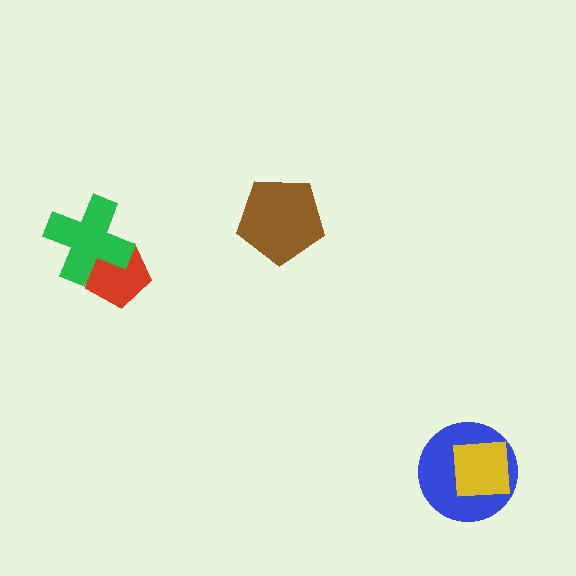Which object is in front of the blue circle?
The yellow square is in front of the blue circle.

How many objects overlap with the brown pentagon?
0 objects overlap with the brown pentagon.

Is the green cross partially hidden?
No, no other shape covers it.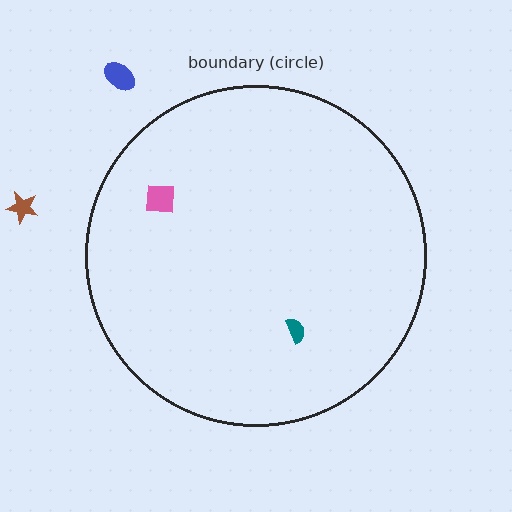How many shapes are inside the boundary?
2 inside, 2 outside.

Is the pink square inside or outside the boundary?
Inside.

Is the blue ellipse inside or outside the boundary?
Outside.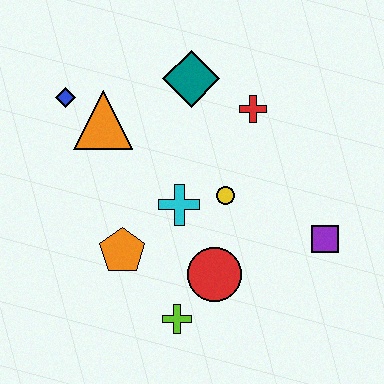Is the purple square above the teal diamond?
No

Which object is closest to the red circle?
The lime cross is closest to the red circle.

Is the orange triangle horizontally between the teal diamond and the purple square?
No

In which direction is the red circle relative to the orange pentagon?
The red circle is to the right of the orange pentagon.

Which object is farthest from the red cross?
The lime cross is farthest from the red cross.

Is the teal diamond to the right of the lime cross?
Yes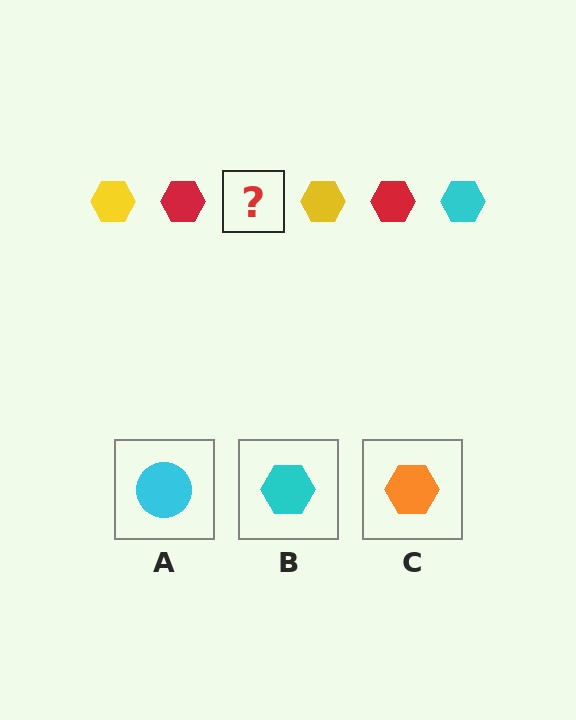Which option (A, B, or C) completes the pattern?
B.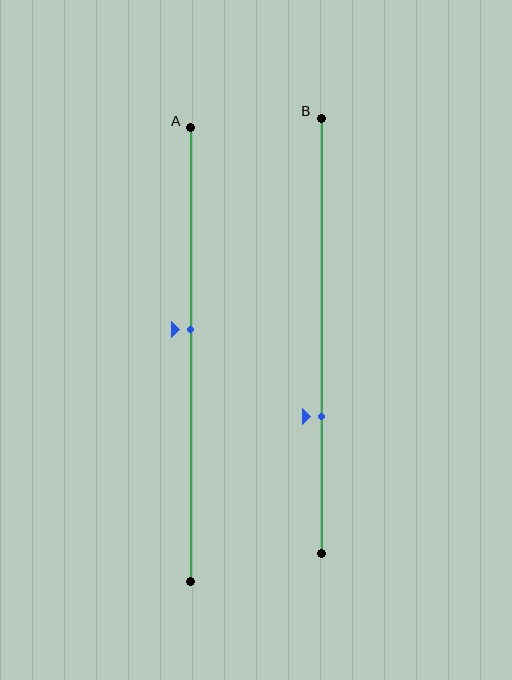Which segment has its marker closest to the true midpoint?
Segment A has its marker closest to the true midpoint.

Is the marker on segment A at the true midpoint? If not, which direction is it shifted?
No, the marker on segment A is shifted upward by about 5% of the segment length.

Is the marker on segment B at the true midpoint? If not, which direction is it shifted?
No, the marker on segment B is shifted downward by about 18% of the segment length.